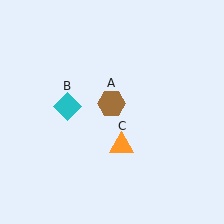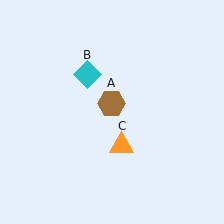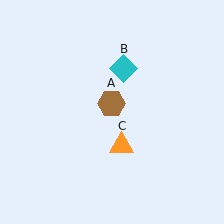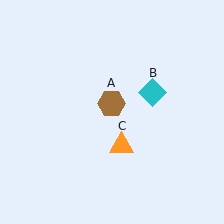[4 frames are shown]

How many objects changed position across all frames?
1 object changed position: cyan diamond (object B).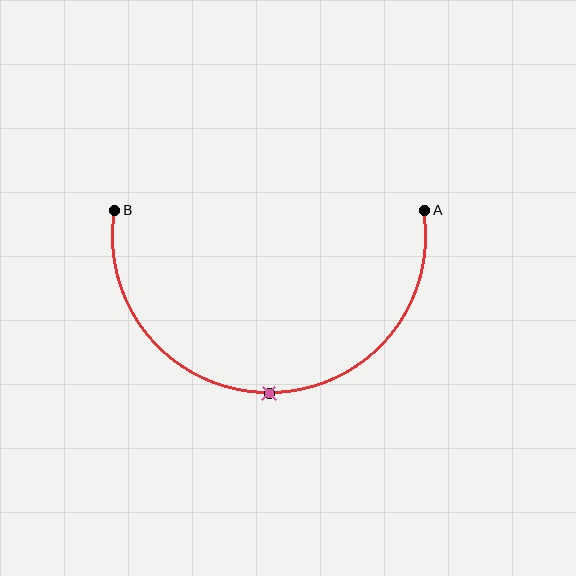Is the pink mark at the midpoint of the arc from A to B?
Yes. The pink mark lies on the arc at equal arc-length from both A and B — it is the arc midpoint.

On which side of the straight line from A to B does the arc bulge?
The arc bulges below the straight line connecting A and B.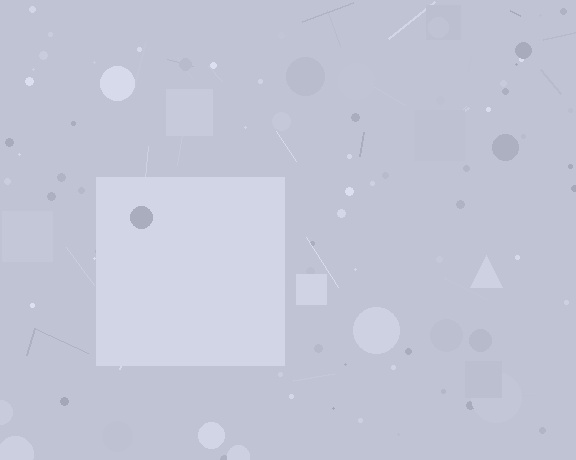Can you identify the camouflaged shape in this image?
The camouflaged shape is a square.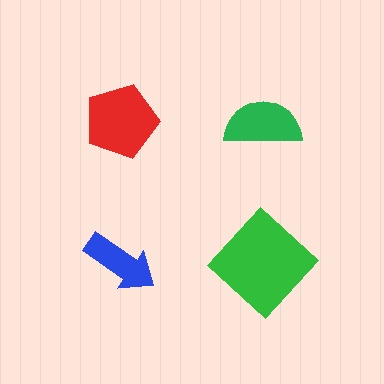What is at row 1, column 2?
A green semicircle.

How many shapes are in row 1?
2 shapes.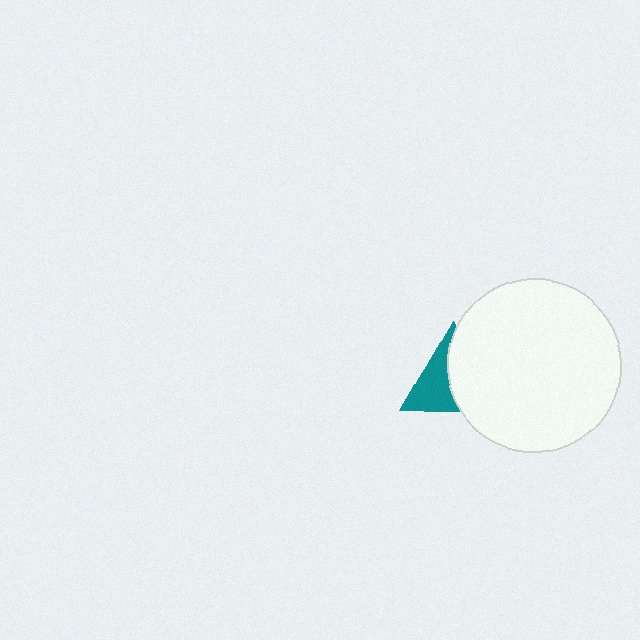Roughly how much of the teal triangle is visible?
About half of it is visible (roughly 47%).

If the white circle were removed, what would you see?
You would see the complete teal triangle.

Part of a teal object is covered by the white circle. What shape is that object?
It is a triangle.